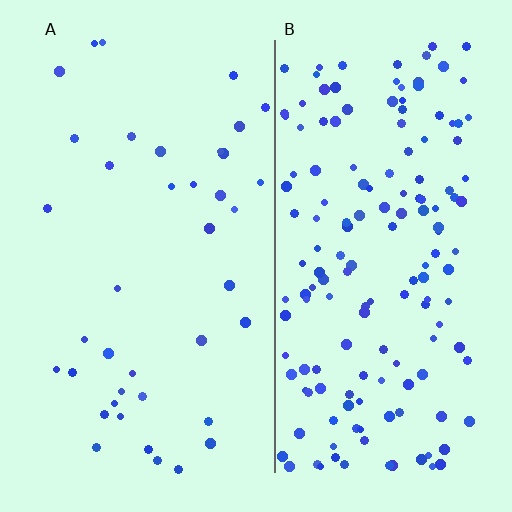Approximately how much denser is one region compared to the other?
Approximately 4.1× — region B over region A.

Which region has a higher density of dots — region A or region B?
B (the right).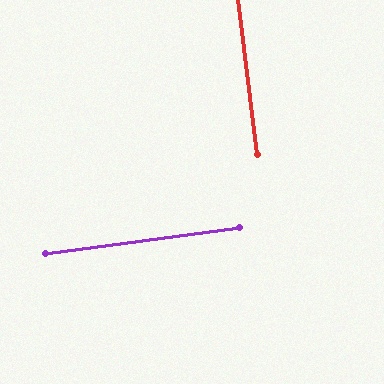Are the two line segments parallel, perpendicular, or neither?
Perpendicular — they meet at approximately 89°.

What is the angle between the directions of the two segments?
Approximately 89 degrees.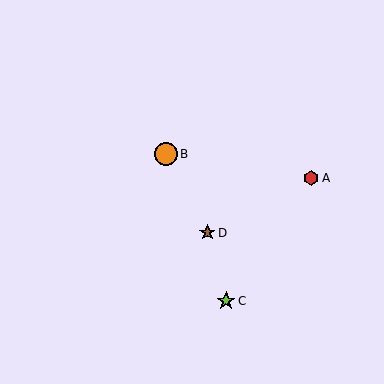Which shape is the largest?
The orange circle (labeled B) is the largest.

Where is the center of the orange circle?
The center of the orange circle is at (166, 154).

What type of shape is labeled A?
Shape A is a red hexagon.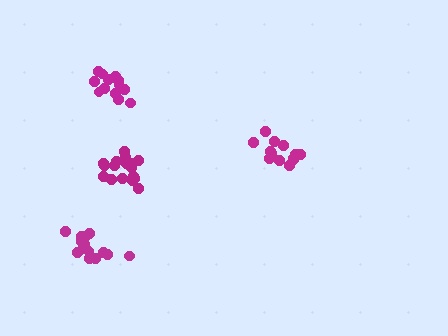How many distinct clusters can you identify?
There are 4 distinct clusters.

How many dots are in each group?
Group 1: 13 dots, Group 2: 13 dots, Group 3: 16 dots, Group 4: 18 dots (60 total).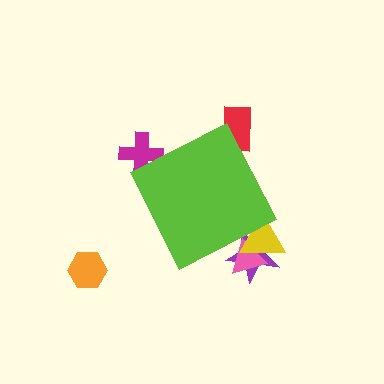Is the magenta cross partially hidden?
Yes, the magenta cross is partially hidden behind the lime diamond.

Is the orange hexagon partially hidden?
No, the orange hexagon is fully visible.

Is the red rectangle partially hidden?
Yes, the red rectangle is partially hidden behind the lime diamond.